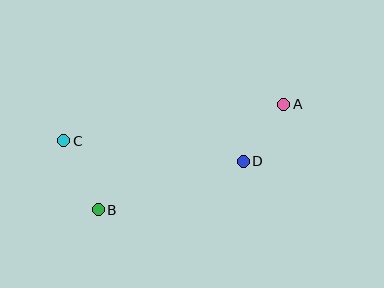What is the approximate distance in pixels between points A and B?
The distance between A and B is approximately 213 pixels.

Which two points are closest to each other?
Points A and D are closest to each other.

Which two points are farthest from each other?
Points A and C are farthest from each other.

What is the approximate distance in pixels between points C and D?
The distance between C and D is approximately 180 pixels.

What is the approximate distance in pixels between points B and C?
The distance between B and C is approximately 77 pixels.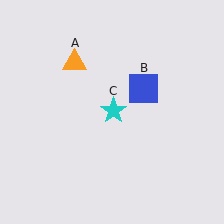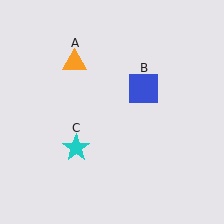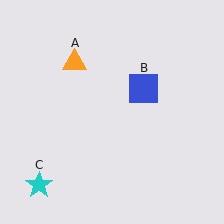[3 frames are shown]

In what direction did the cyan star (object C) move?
The cyan star (object C) moved down and to the left.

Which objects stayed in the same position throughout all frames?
Orange triangle (object A) and blue square (object B) remained stationary.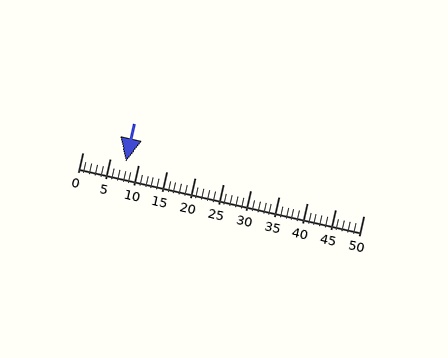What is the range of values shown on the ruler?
The ruler shows values from 0 to 50.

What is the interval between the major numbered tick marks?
The major tick marks are spaced 5 units apart.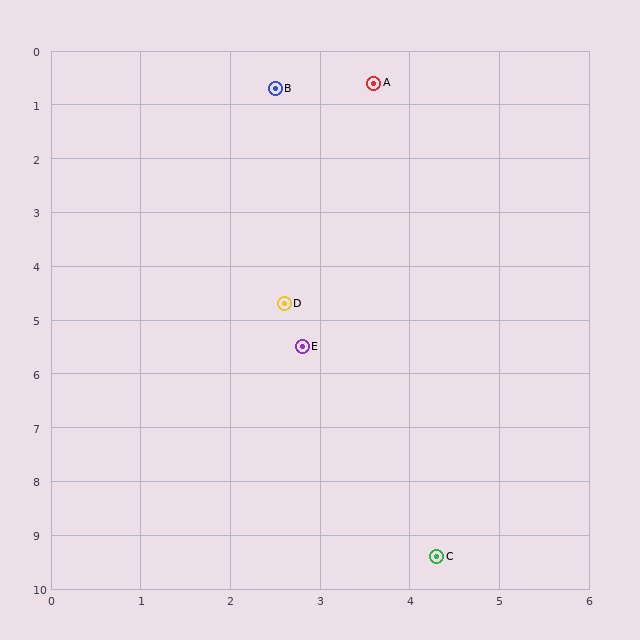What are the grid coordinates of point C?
Point C is at approximately (4.3, 9.4).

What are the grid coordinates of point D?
Point D is at approximately (2.6, 4.7).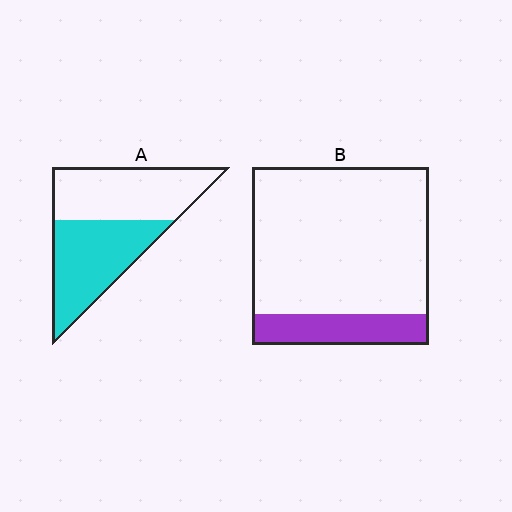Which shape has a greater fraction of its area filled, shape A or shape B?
Shape A.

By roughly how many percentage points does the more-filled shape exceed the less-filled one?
By roughly 30 percentage points (A over B).